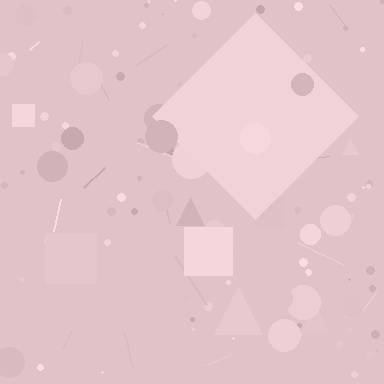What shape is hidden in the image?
A diamond is hidden in the image.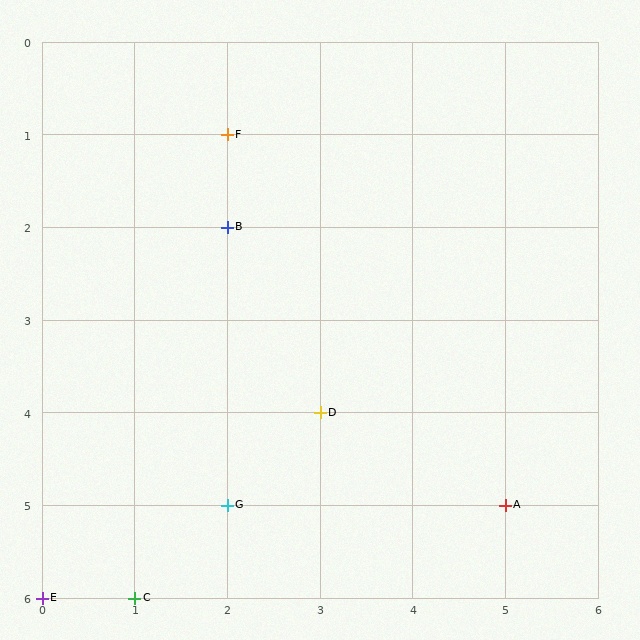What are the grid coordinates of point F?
Point F is at grid coordinates (2, 1).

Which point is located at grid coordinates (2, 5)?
Point G is at (2, 5).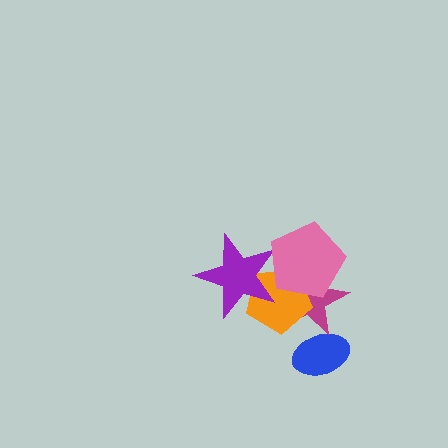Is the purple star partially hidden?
Yes, it is partially covered by another shape.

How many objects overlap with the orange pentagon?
3 objects overlap with the orange pentagon.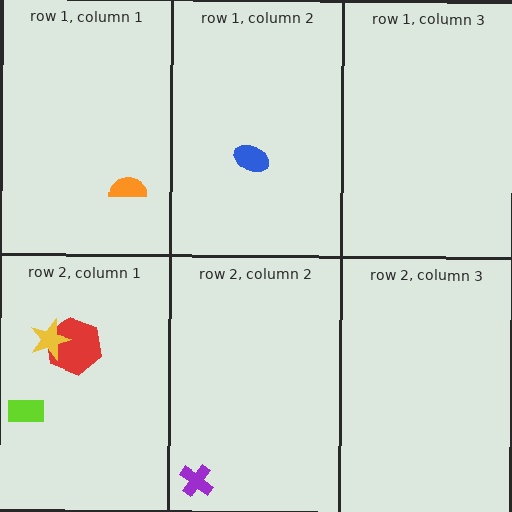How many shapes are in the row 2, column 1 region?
3.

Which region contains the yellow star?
The row 2, column 1 region.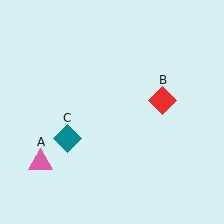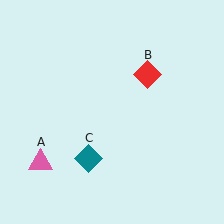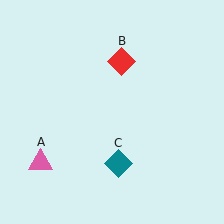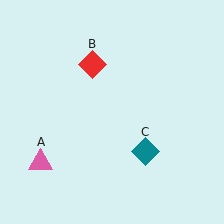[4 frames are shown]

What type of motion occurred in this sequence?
The red diamond (object B), teal diamond (object C) rotated counterclockwise around the center of the scene.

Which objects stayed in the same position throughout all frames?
Pink triangle (object A) remained stationary.